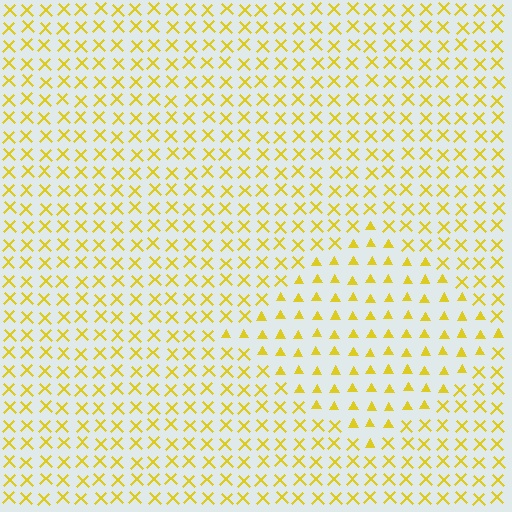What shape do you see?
I see a diamond.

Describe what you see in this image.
The image is filled with small yellow elements arranged in a uniform grid. A diamond-shaped region contains triangles, while the surrounding area contains X marks. The boundary is defined purely by the change in element shape.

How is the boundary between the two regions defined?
The boundary is defined by a change in element shape: triangles inside vs. X marks outside. All elements share the same color and spacing.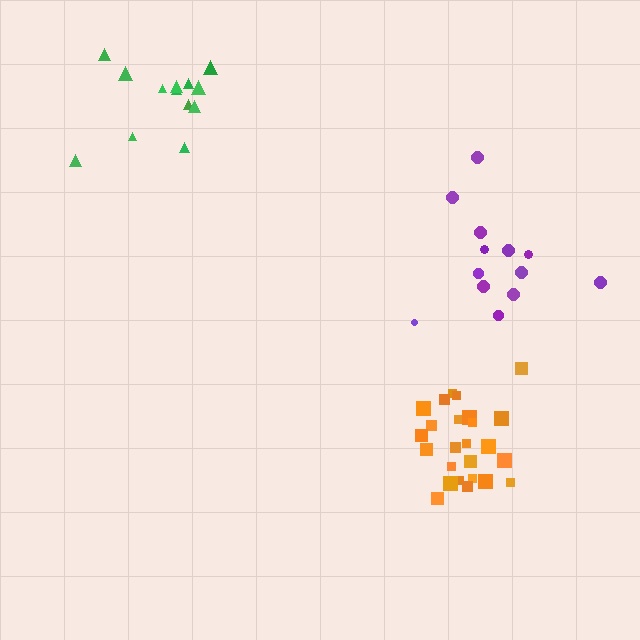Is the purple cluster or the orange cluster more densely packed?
Orange.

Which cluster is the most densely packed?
Orange.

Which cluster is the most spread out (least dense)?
Purple.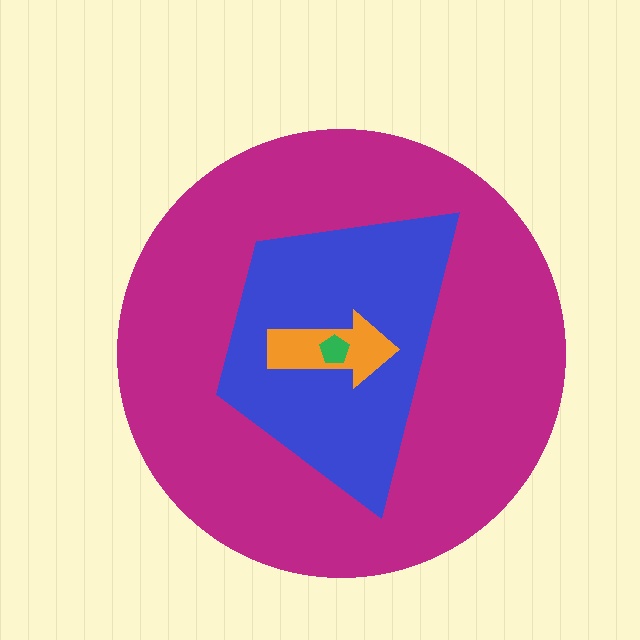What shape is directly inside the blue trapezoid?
The orange arrow.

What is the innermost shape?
The green pentagon.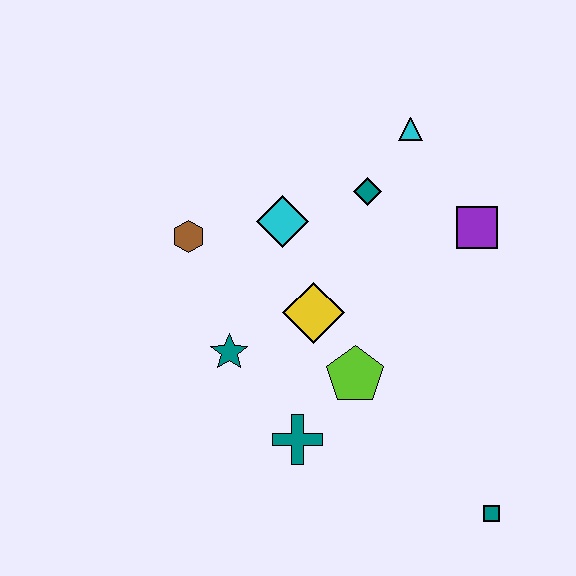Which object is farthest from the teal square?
The brown hexagon is farthest from the teal square.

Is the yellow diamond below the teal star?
No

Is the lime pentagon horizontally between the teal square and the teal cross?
Yes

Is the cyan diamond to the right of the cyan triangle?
No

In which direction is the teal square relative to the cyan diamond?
The teal square is below the cyan diamond.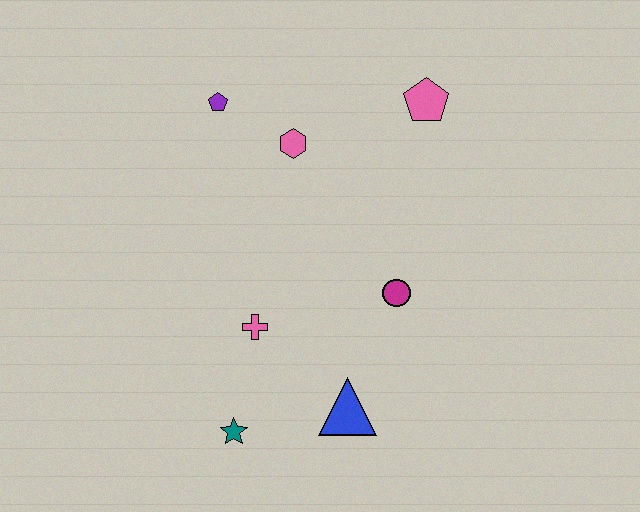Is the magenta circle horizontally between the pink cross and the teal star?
No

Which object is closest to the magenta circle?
The blue triangle is closest to the magenta circle.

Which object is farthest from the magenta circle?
The purple pentagon is farthest from the magenta circle.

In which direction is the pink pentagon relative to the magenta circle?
The pink pentagon is above the magenta circle.